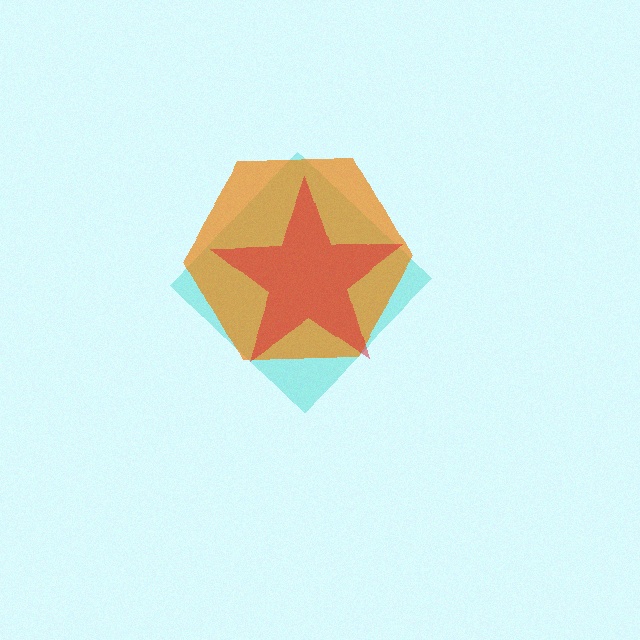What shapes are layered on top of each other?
The layered shapes are: a cyan diamond, an orange hexagon, a red star.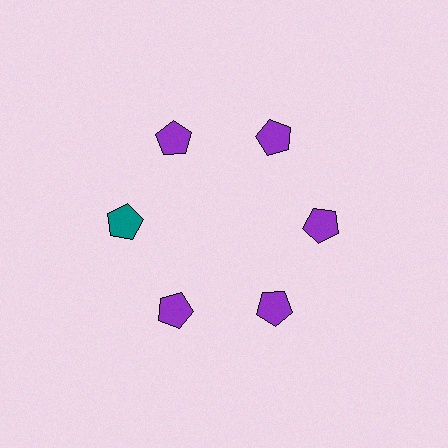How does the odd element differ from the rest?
It has a different color: teal instead of purple.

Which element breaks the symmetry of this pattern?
The teal pentagon at roughly the 9 o'clock position breaks the symmetry. All other shapes are purple pentagons.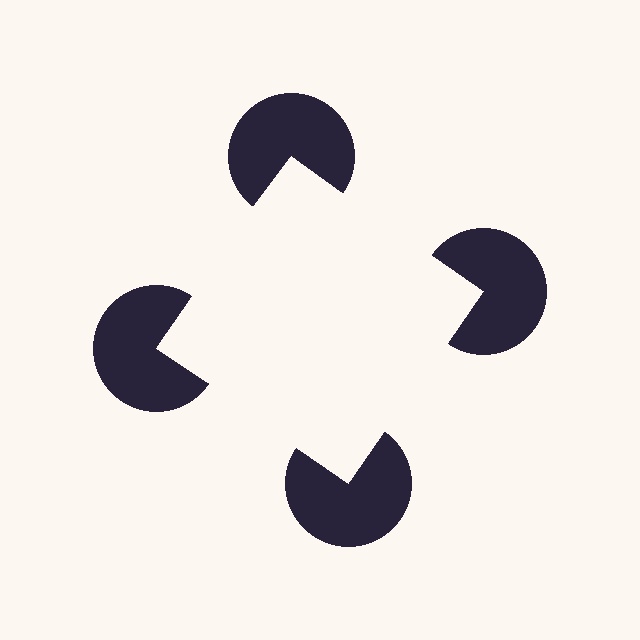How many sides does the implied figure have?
4 sides.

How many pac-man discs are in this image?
There are 4 — one at each vertex of the illusory square.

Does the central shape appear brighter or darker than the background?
It typically appears slightly brighter than the background, even though no actual brightness change is drawn.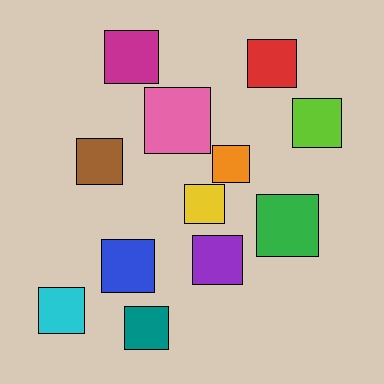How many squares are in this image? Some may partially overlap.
There are 12 squares.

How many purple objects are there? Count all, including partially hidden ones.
There is 1 purple object.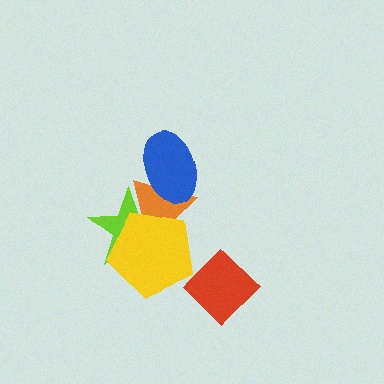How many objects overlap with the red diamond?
0 objects overlap with the red diamond.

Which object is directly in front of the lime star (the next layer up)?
The orange triangle is directly in front of the lime star.